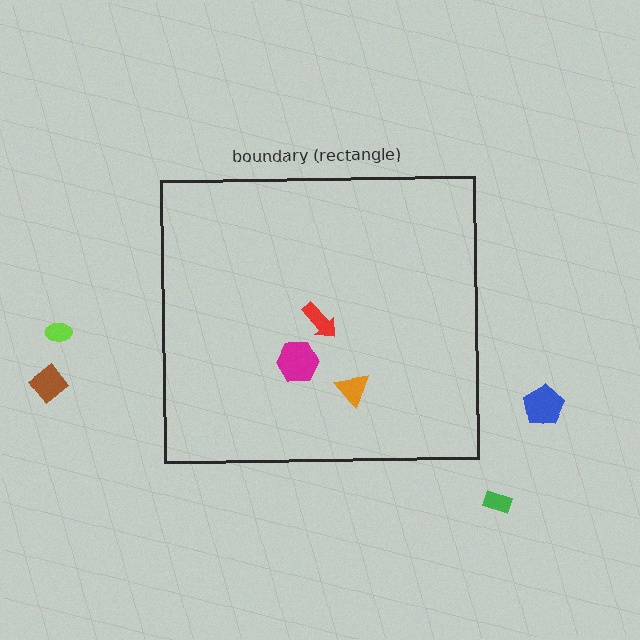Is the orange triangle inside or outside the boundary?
Inside.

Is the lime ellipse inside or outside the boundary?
Outside.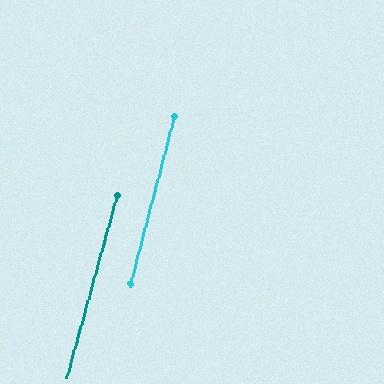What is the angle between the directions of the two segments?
Approximately 1 degree.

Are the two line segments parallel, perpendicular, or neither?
Parallel — their directions differ by only 0.8°.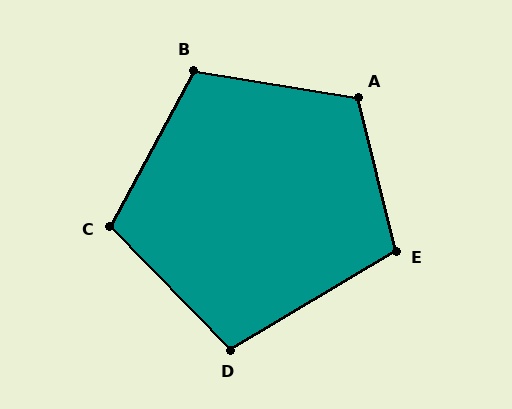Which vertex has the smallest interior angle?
D, at approximately 103 degrees.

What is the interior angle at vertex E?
Approximately 107 degrees (obtuse).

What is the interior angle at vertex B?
Approximately 109 degrees (obtuse).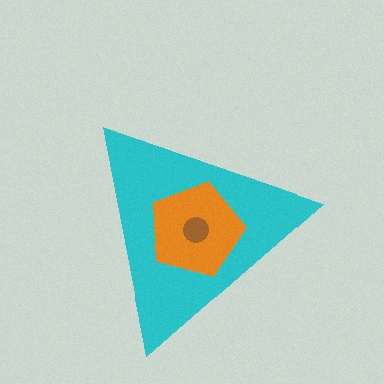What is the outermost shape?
The cyan triangle.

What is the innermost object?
The brown circle.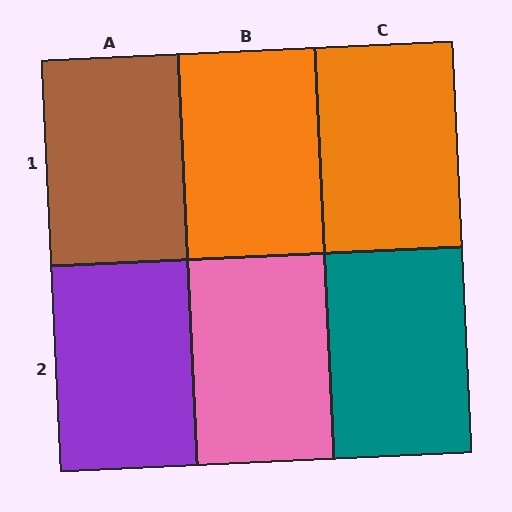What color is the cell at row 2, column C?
Teal.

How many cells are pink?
1 cell is pink.